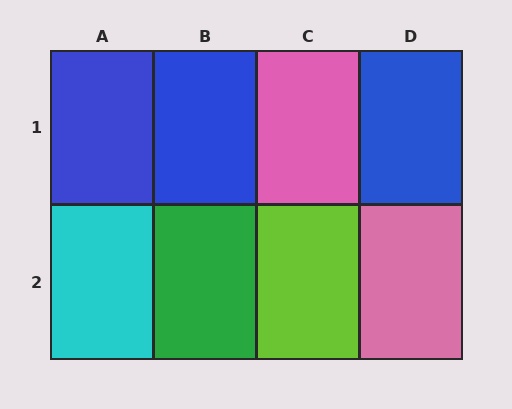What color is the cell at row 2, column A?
Cyan.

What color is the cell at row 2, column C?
Lime.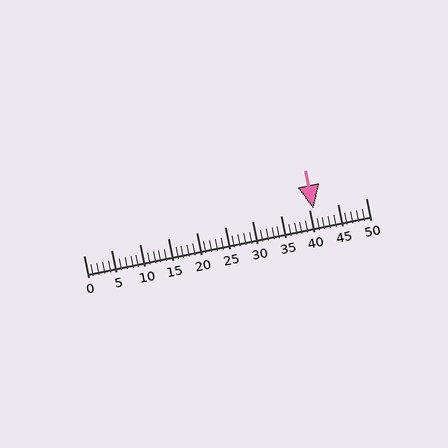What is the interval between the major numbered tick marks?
The major tick marks are spaced 5 units apart.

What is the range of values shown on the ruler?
The ruler shows values from 0 to 50.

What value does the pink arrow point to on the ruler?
The pink arrow points to approximately 41.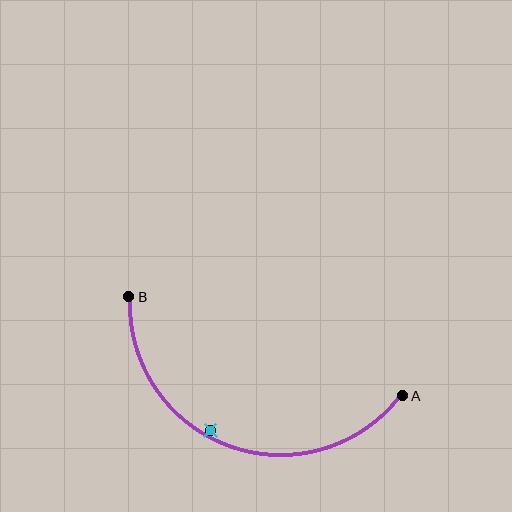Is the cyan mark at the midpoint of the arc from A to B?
No — the cyan mark does not lie on the arc at all. It sits slightly inside the curve.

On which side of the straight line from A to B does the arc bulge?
The arc bulges below the straight line connecting A and B.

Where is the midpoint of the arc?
The arc midpoint is the point on the curve farthest from the straight line joining A and B. It sits below that line.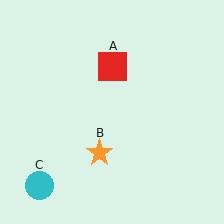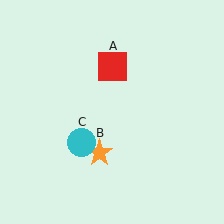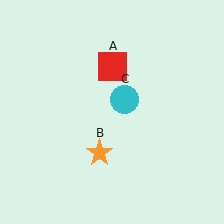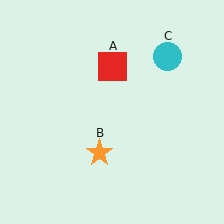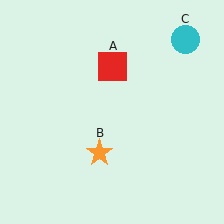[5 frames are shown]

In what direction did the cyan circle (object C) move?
The cyan circle (object C) moved up and to the right.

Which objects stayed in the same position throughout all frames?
Red square (object A) and orange star (object B) remained stationary.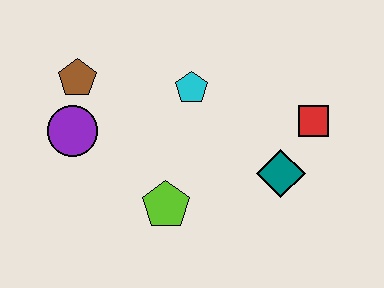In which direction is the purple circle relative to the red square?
The purple circle is to the left of the red square.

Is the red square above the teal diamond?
Yes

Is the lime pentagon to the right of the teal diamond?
No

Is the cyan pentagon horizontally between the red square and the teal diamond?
No